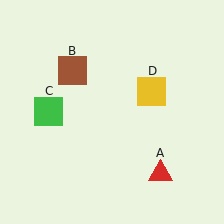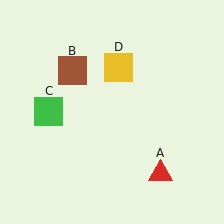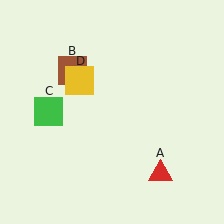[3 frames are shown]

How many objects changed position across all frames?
1 object changed position: yellow square (object D).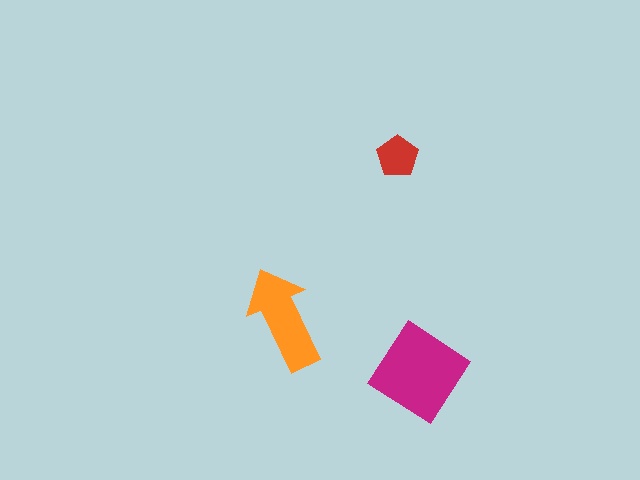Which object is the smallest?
The red pentagon.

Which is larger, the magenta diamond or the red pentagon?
The magenta diamond.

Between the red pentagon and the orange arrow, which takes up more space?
The orange arrow.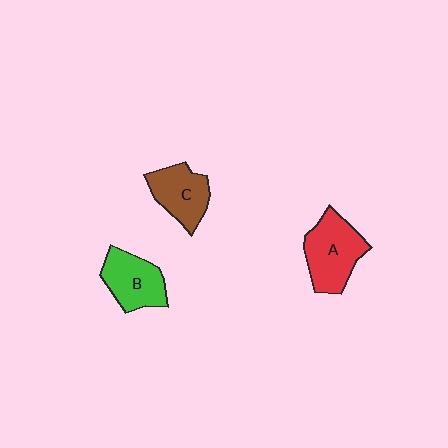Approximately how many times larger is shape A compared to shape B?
Approximately 1.2 times.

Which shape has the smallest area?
Shape C (brown).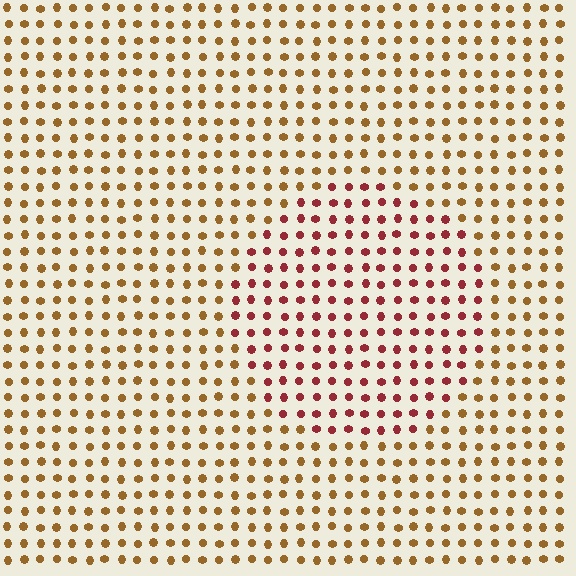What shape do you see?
I see a circle.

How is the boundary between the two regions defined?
The boundary is defined purely by a slight shift in hue (about 42 degrees). Spacing, size, and orientation are identical on both sides.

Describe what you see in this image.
The image is filled with small brown elements in a uniform arrangement. A circle-shaped region is visible where the elements are tinted to a slightly different hue, forming a subtle color boundary.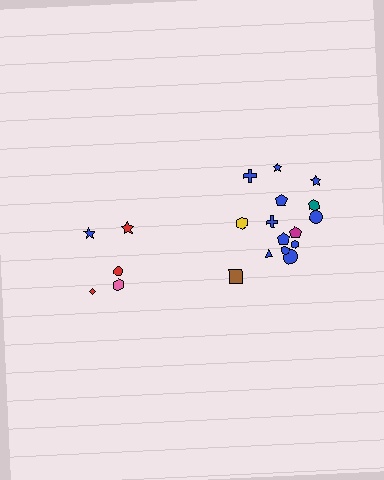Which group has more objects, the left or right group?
The right group.